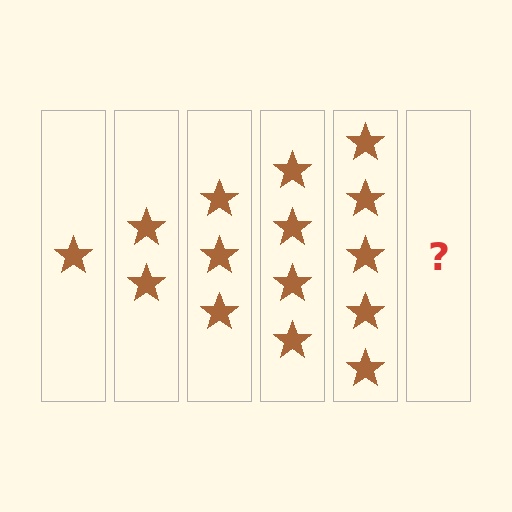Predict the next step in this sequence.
The next step is 6 stars.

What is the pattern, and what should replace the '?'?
The pattern is that each step adds one more star. The '?' should be 6 stars.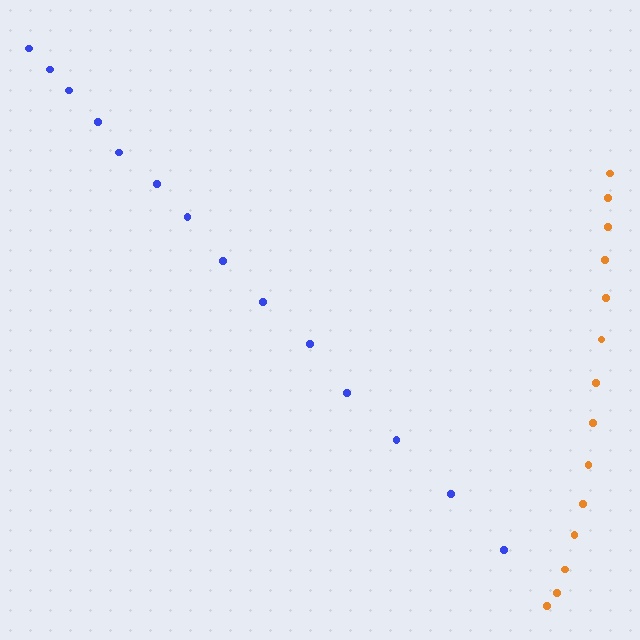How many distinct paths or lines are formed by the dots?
There are 2 distinct paths.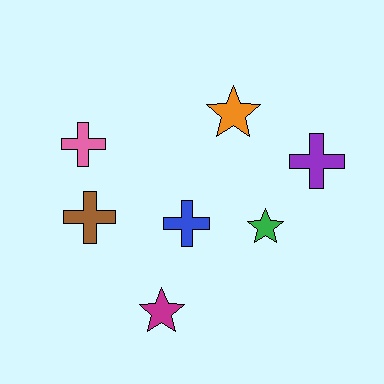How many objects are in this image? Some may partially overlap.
There are 7 objects.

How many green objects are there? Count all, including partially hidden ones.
There is 1 green object.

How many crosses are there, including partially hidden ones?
There are 4 crosses.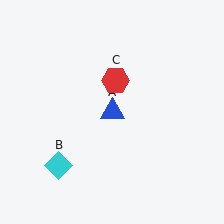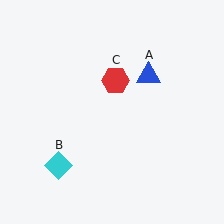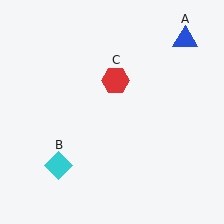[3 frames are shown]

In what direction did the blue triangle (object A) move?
The blue triangle (object A) moved up and to the right.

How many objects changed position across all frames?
1 object changed position: blue triangle (object A).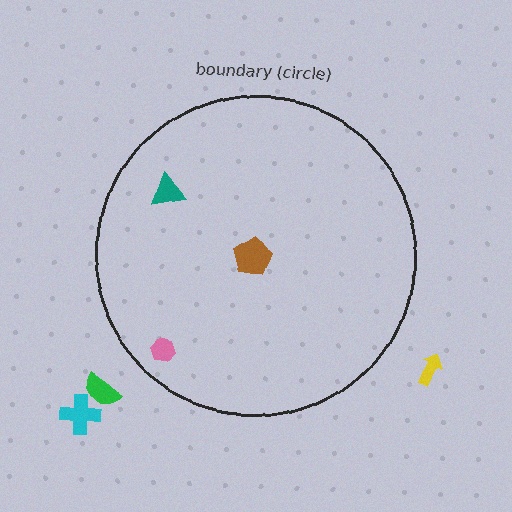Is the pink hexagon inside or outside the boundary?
Inside.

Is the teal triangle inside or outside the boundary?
Inside.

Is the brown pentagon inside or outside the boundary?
Inside.